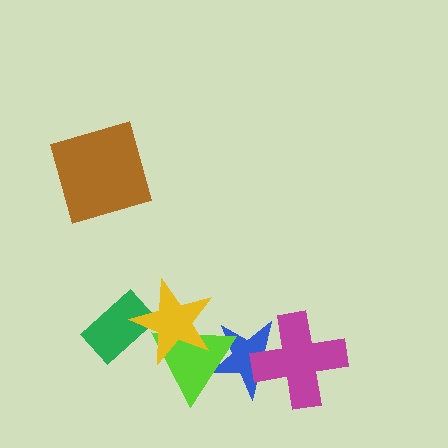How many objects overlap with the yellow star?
2 objects overlap with the yellow star.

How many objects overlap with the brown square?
0 objects overlap with the brown square.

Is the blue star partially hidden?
Yes, it is partially covered by another shape.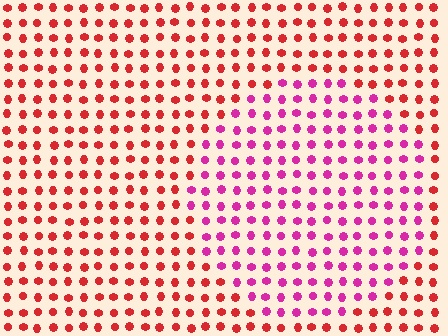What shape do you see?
I see a circle.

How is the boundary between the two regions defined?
The boundary is defined purely by a slight shift in hue (about 42 degrees). Spacing, size, and orientation are identical on both sides.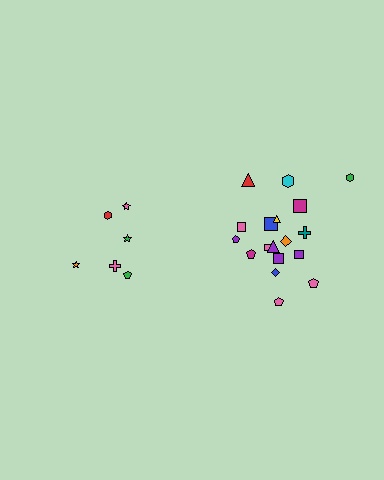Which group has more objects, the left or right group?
The right group.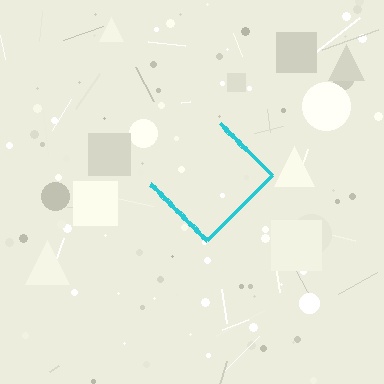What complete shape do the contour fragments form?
The contour fragments form a diamond.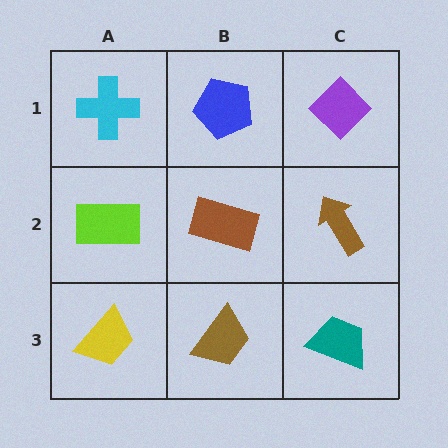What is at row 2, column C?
A brown arrow.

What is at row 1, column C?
A purple diamond.